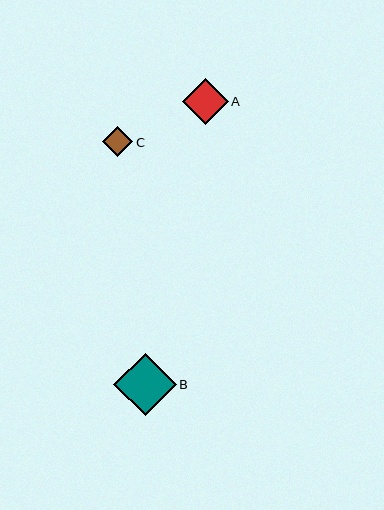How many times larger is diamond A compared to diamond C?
Diamond A is approximately 1.5 times the size of diamond C.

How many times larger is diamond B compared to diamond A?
Diamond B is approximately 1.3 times the size of diamond A.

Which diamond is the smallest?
Diamond C is the smallest with a size of approximately 30 pixels.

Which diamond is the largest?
Diamond B is the largest with a size of approximately 62 pixels.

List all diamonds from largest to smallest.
From largest to smallest: B, A, C.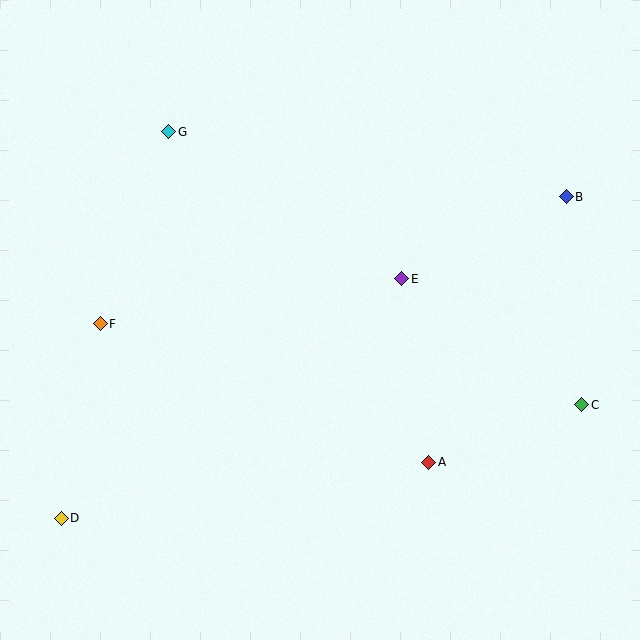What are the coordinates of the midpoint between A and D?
The midpoint between A and D is at (245, 490).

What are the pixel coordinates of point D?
Point D is at (61, 518).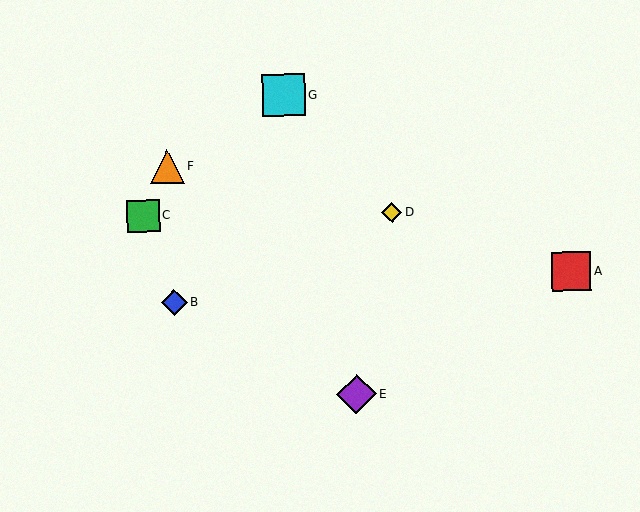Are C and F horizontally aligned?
No, C is at y≈216 and F is at y≈167.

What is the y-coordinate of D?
Object D is at y≈212.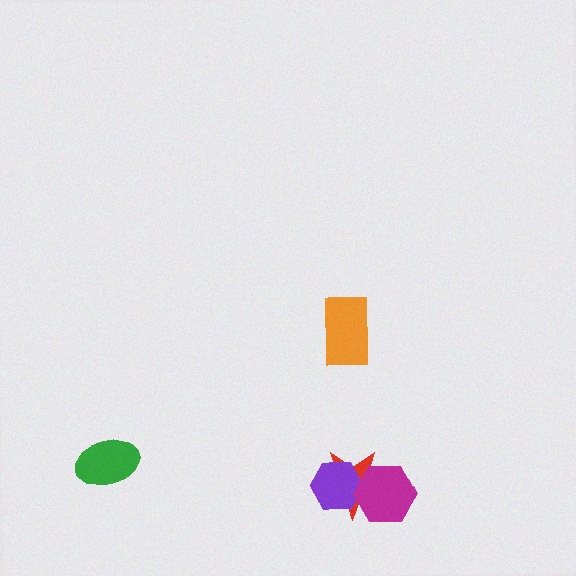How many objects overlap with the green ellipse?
0 objects overlap with the green ellipse.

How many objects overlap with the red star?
2 objects overlap with the red star.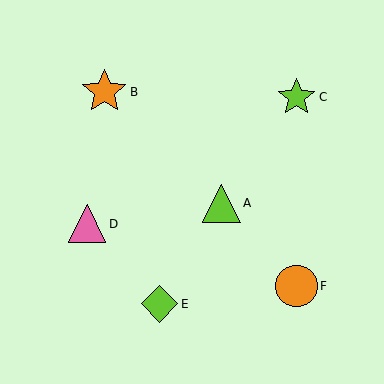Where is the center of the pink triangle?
The center of the pink triangle is at (87, 224).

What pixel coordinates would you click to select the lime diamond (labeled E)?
Click at (160, 304) to select the lime diamond E.